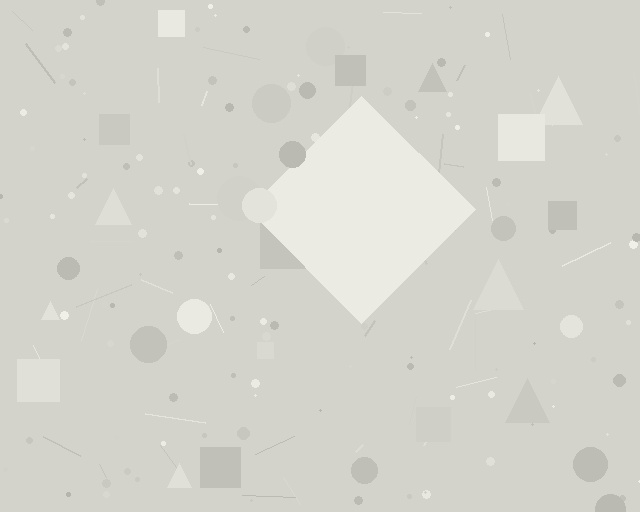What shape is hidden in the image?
A diamond is hidden in the image.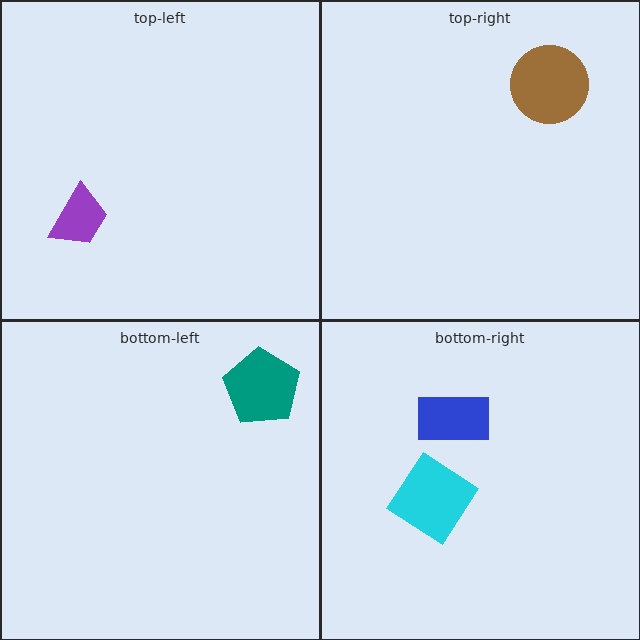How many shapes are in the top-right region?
1.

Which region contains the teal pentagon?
The bottom-left region.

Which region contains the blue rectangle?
The bottom-right region.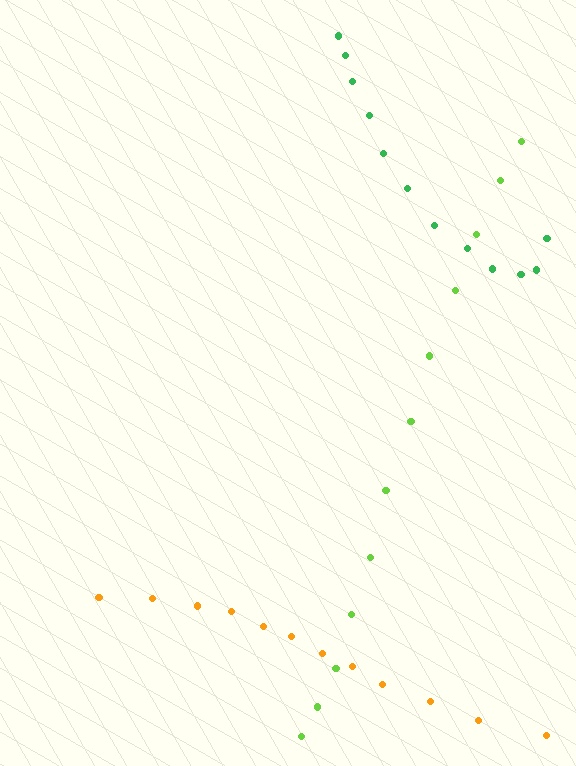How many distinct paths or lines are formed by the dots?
There are 3 distinct paths.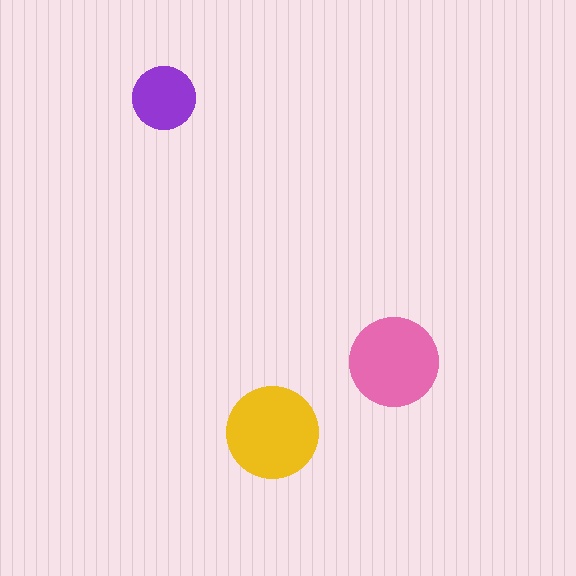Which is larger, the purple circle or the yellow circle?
The yellow one.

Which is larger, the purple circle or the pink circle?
The pink one.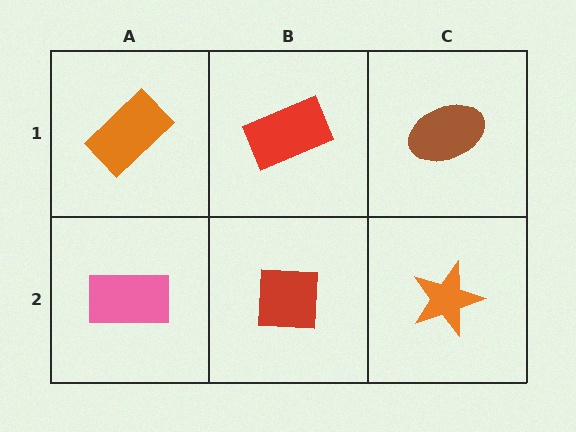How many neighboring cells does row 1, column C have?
2.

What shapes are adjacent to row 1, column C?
An orange star (row 2, column C), a red rectangle (row 1, column B).